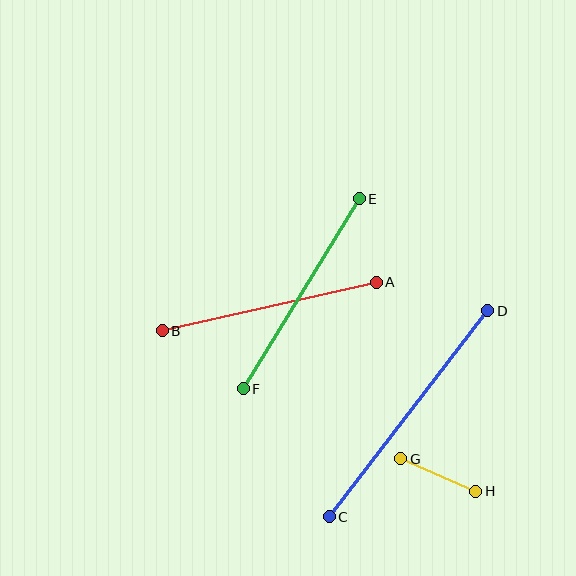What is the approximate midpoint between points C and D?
The midpoint is at approximately (409, 414) pixels.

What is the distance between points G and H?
The distance is approximately 82 pixels.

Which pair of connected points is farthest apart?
Points C and D are farthest apart.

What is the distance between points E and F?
The distance is approximately 223 pixels.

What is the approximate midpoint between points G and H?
The midpoint is at approximately (438, 475) pixels.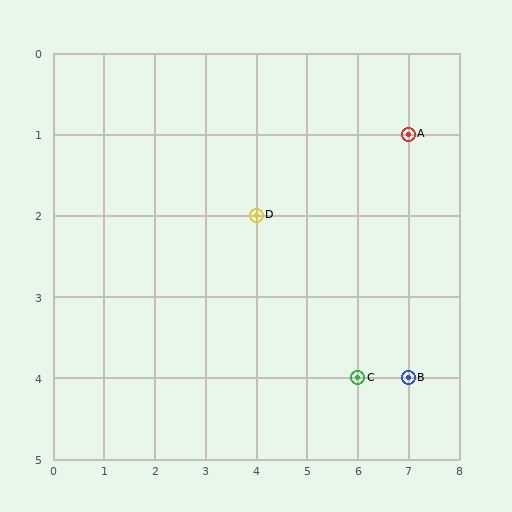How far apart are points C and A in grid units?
Points C and A are 1 column and 3 rows apart (about 3.2 grid units diagonally).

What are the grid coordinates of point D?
Point D is at grid coordinates (4, 2).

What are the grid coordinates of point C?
Point C is at grid coordinates (6, 4).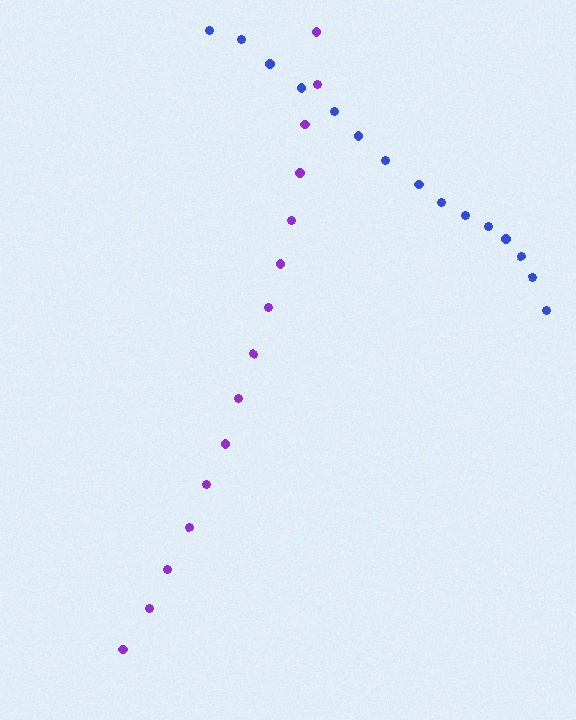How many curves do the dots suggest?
There are 2 distinct paths.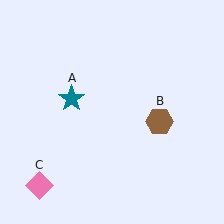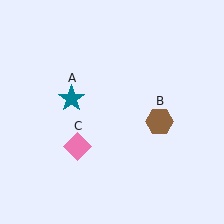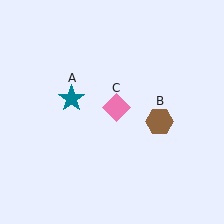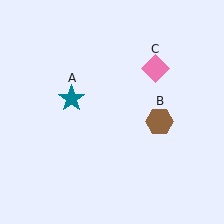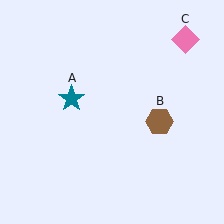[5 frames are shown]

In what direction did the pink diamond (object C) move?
The pink diamond (object C) moved up and to the right.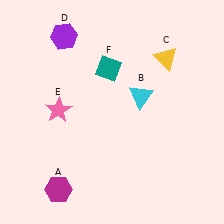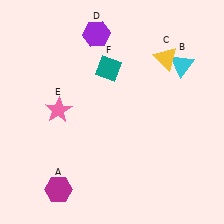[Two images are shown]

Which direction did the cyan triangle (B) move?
The cyan triangle (B) moved right.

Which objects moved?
The objects that moved are: the cyan triangle (B), the purple hexagon (D).